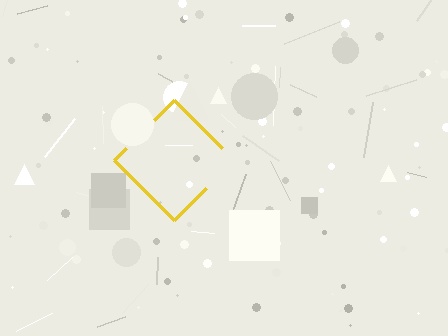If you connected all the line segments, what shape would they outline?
They would outline a diamond.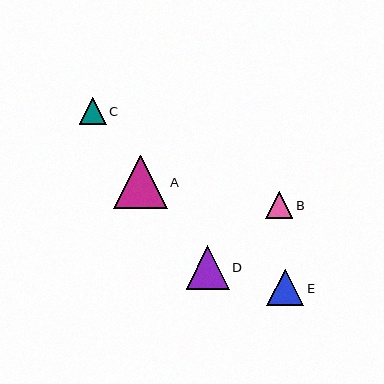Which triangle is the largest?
Triangle A is the largest with a size of approximately 54 pixels.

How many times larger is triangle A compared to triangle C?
Triangle A is approximately 2.0 times the size of triangle C.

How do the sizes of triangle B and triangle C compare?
Triangle B and triangle C are approximately the same size.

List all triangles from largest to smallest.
From largest to smallest: A, D, E, B, C.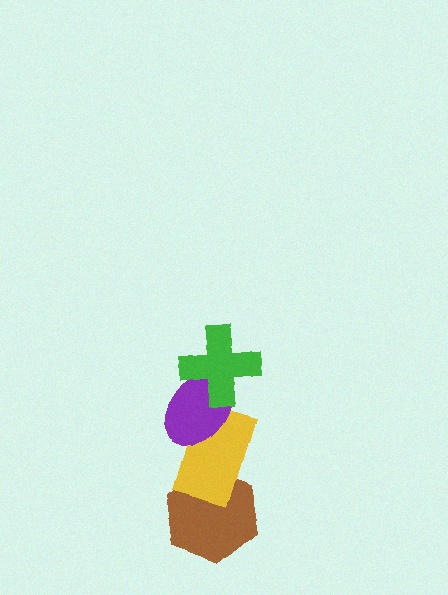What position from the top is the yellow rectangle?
The yellow rectangle is 3rd from the top.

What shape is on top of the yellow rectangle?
The purple ellipse is on top of the yellow rectangle.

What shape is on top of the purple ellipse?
The green cross is on top of the purple ellipse.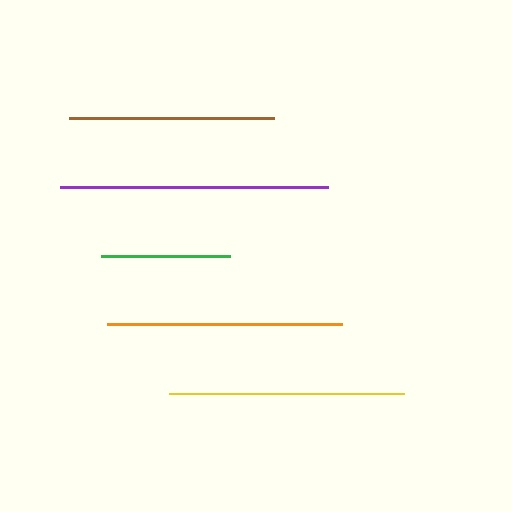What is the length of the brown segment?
The brown segment is approximately 205 pixels long.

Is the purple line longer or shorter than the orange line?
The purple line is longer than the orange line.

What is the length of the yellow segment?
The yellow segment is approximately 235 pixels long.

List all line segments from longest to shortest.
From longest to shortest: purple, yellow, orange, brown, green.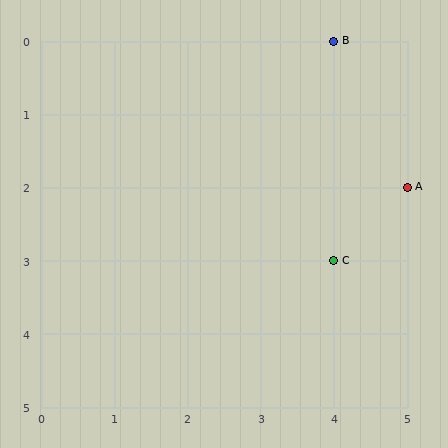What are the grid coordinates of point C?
Point C is at grid coordinates (4, 3).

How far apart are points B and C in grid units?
Points B and C are 3 rows apart.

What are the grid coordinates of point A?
Point A is at grid coordinates (5, 2).